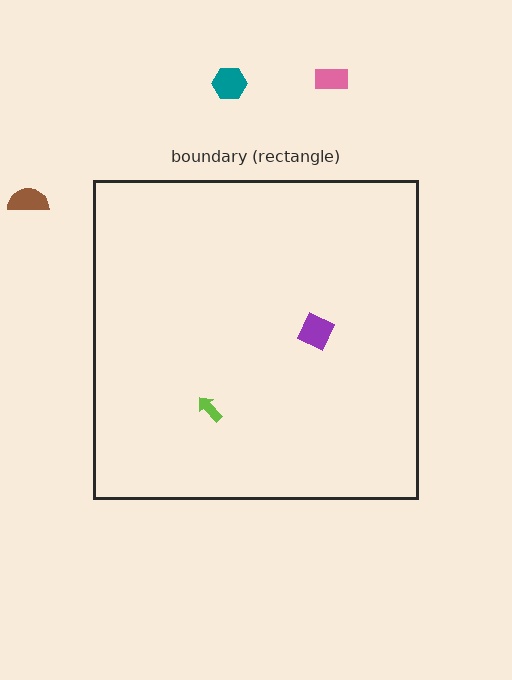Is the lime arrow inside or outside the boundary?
Inside.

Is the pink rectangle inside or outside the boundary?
Outside.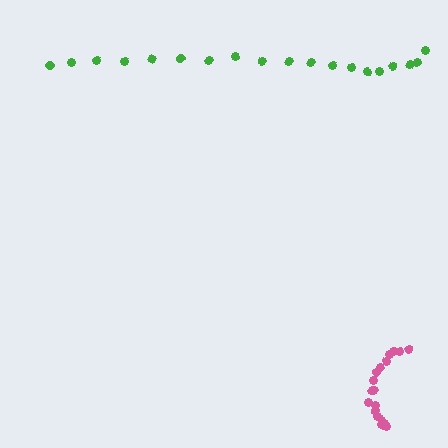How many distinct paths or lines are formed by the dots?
There are 2 distinct paths.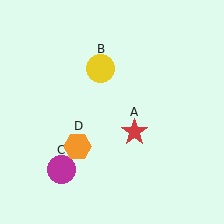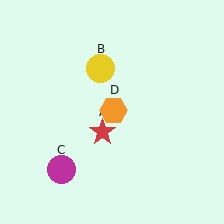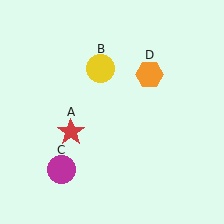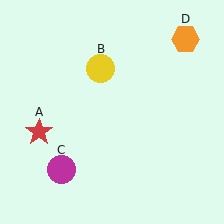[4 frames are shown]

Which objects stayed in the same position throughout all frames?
Yellow circle (object B) and magenta circle (object C) remained stationary.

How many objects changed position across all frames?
2 objects changed position: red star (object A), orange hexagon (object D).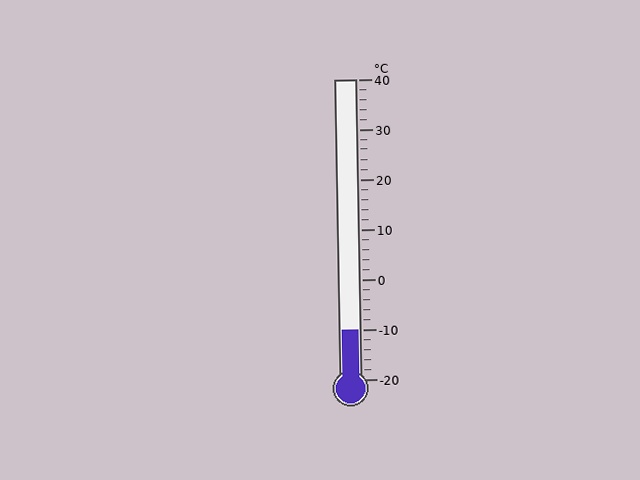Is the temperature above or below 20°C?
The temperature is below 20°C.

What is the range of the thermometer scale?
The thermometer scale ranges from -20°C to 40°C.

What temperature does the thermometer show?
The thermometer shows approximately -10°C.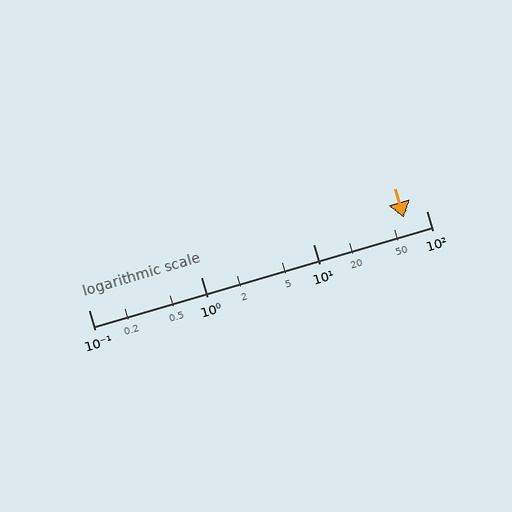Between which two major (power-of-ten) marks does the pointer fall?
The pointer is between 10 and 100.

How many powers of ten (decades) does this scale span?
The scale spans 3 decades, from 0.1 to 100.